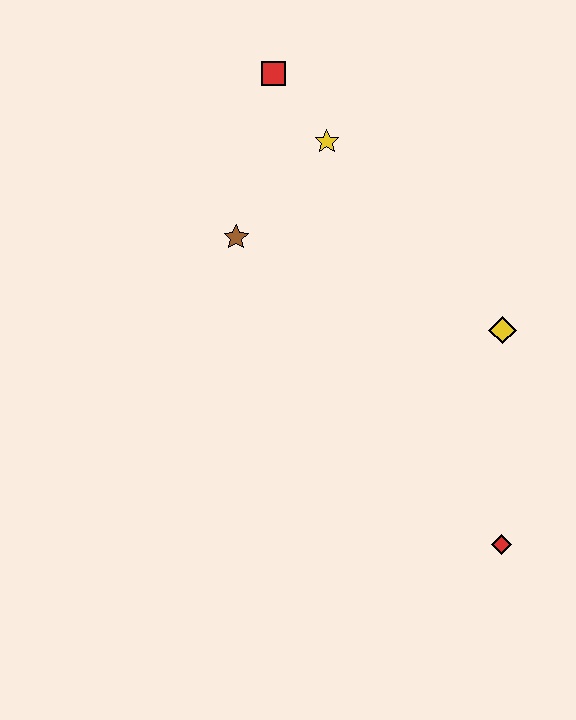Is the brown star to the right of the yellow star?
No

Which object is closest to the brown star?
The yellow star is closest to the brown star.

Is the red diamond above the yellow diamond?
No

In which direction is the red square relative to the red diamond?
The red square is above the red diamond.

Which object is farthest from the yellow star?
The red diamond is farthest from the yellow star.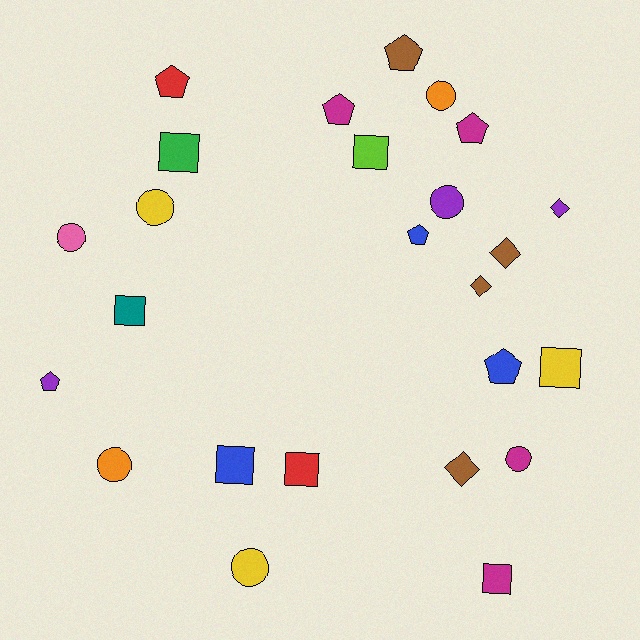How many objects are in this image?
There are 25 objects.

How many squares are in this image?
There are 7 squares.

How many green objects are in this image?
There is 1 green object.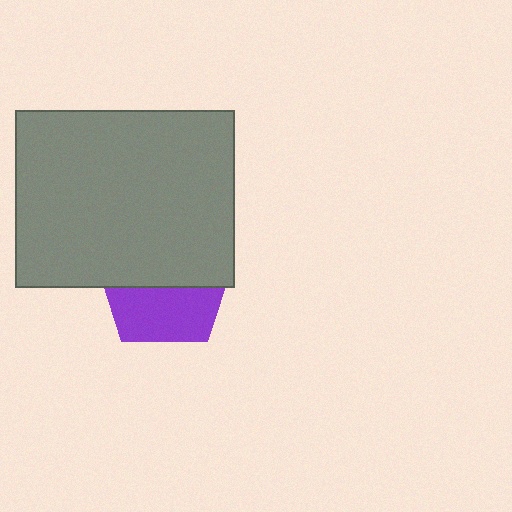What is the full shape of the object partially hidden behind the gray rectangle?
The partially hidden object is a purple pentagon.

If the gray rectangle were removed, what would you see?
You would see the complete purple pentagon.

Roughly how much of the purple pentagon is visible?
A small part of it is visible (roughly 44%).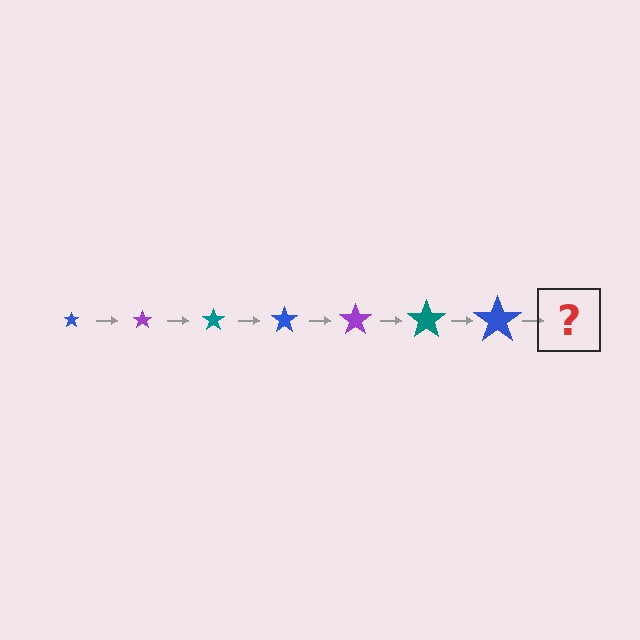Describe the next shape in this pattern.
It should be a purple star, larger than the previous one.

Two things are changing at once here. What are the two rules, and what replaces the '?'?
The two rules are that the star grows larger each step and the color cycles through blue, purple, and teal. The '?' should be a purple star, larger than the previous one.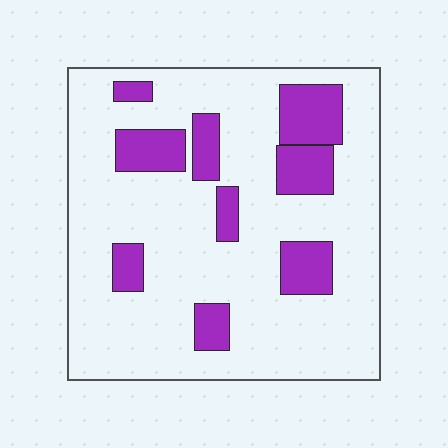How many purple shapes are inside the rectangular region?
9.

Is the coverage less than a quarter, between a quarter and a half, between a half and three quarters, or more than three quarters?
Less than a quarter.